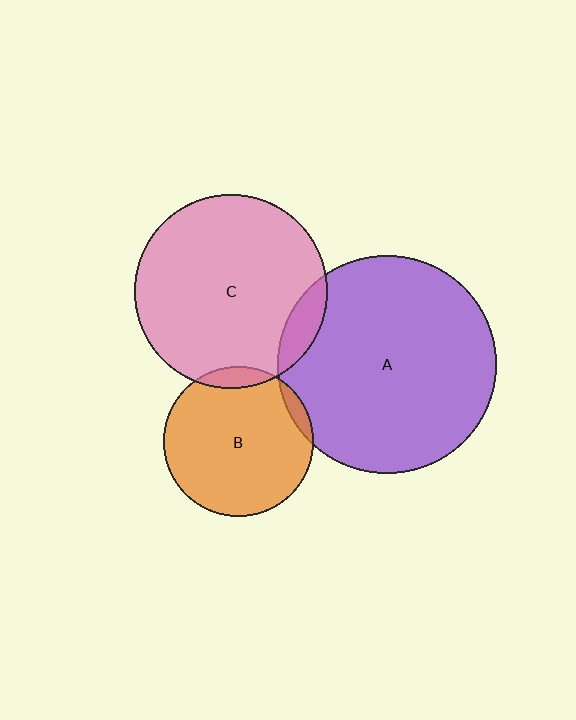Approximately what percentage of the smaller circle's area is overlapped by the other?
Approximately 5%.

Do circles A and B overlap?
Yes.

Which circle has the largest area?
Circle A (purple).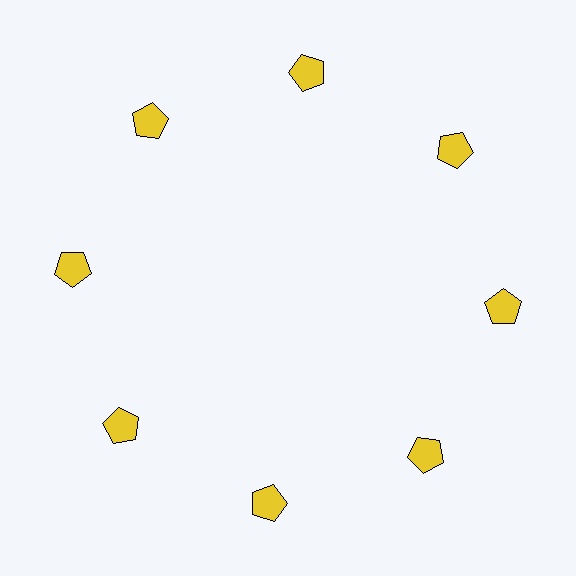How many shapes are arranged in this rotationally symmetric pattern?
There are 8 shapes, arranged in 8 groups of 1.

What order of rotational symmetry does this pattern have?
This pattern has 8-fold rotational symmetry.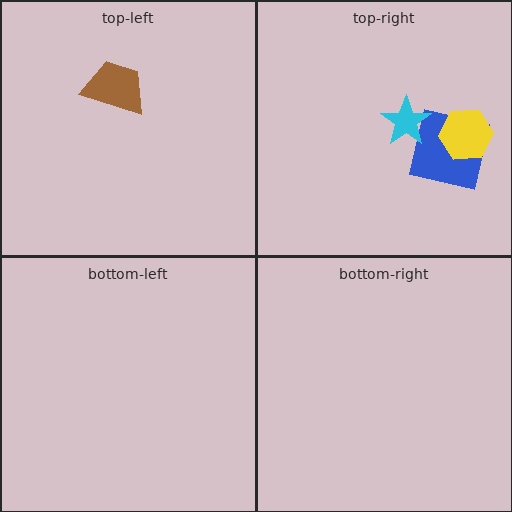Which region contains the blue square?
The top-right region.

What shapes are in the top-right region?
The lime pentagon, the blue square, the yellow hexagon, the cyan star.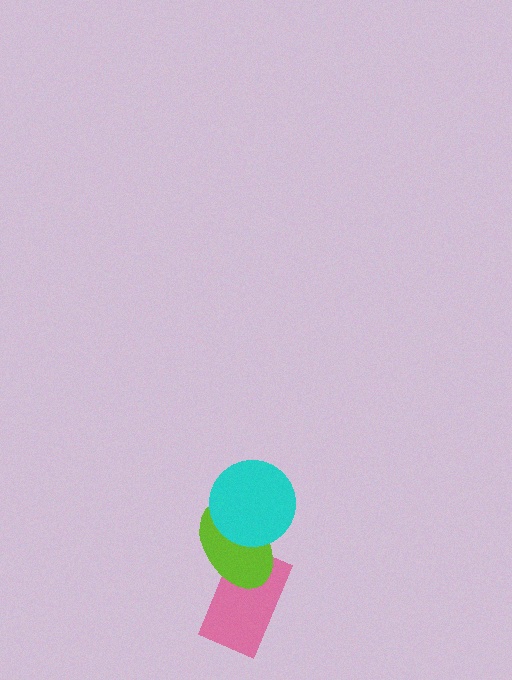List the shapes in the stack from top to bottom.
From top to bottom: the cyan circle, the lime ellipse, the pink rectangle.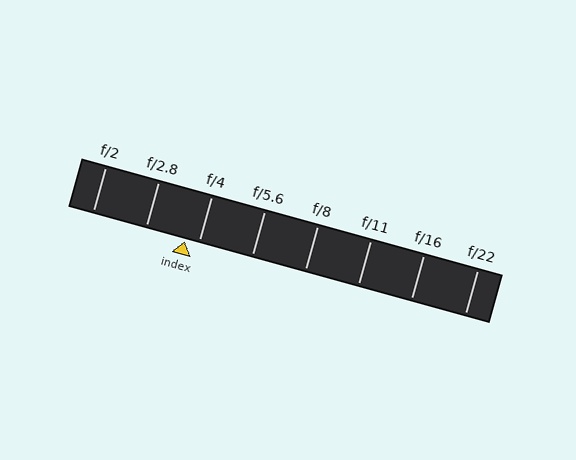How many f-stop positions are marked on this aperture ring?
There are 8 f-stop positions marked.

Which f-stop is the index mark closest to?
The index mark is closest to f/4.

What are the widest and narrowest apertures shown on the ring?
The widest aperture shown is f/2 and the narrowest is f/22.